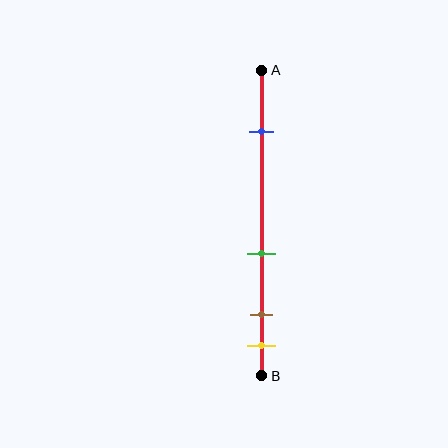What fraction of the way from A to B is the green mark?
The green mark is approximately 60% (0.6) of the way from A to B.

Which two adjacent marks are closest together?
The brown and yellow marks are the closest adjacent pair.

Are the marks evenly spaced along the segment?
No, the marks are not evenly spaced.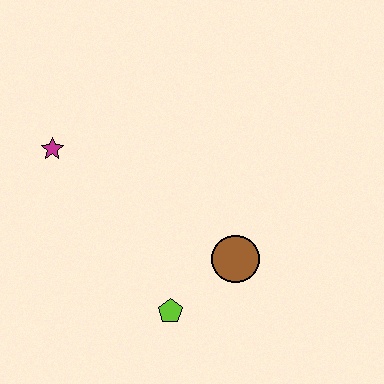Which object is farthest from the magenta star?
The brown circle is farthest from the magenta star.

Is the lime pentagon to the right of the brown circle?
No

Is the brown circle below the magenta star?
Yes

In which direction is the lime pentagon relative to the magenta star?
The lime pentagon is below the magenta star.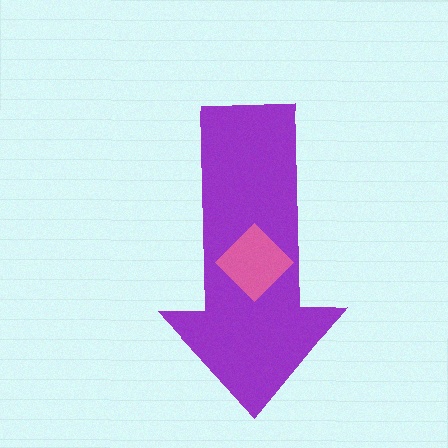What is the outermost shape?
The purple arrow.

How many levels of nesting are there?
2.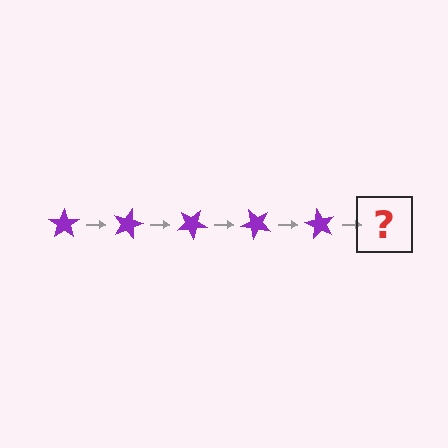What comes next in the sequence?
The next element should be a purple star rotated 75 degrees.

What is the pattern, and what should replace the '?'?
The pattern is that the star rotates 15 degrees each step. The '?' should be a purple star rotated 75 degrees.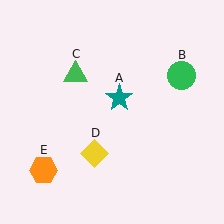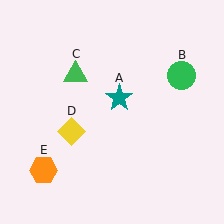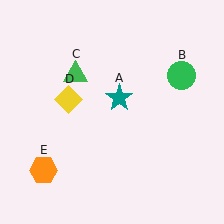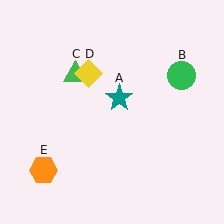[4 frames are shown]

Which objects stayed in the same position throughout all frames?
Teal star (object A) and green circle (object B) and green triangle (object C) and orange hexagon (object E) remained stationary.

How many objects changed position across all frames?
1 object changed position: yellow diamond (object D).